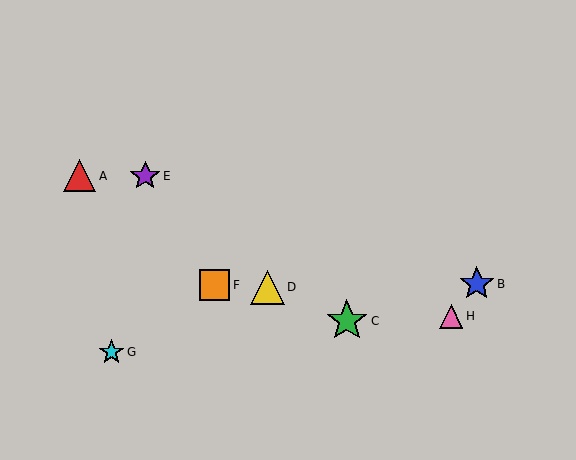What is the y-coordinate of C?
Object C is at y≈321.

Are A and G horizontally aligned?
No, A is at y≈176 and G is at y≈352.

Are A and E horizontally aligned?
Yes, both are at y≈176.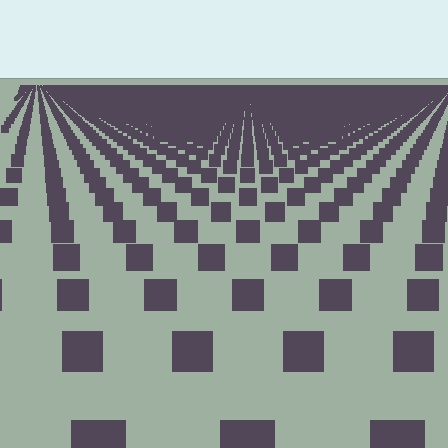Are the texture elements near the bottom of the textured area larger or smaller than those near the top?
Larger. Near the bottom, elements are closer to the viewer and appear at a bigger on-screen size.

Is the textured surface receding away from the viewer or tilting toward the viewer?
The surface is receding away from the viewer. Texture elements get smaller and denser toward the top.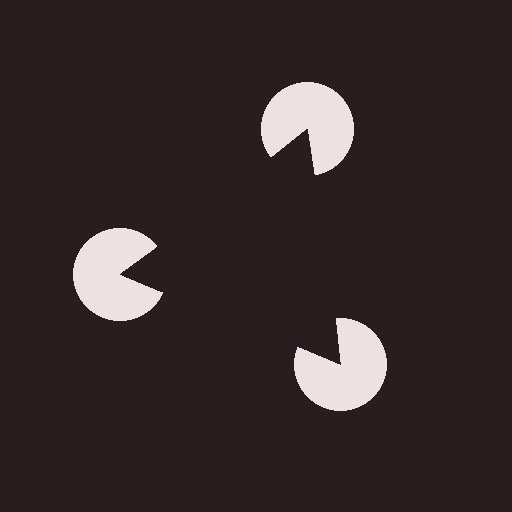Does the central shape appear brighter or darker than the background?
It typically appears slightly darker than the background, even though no actual brightness change is drawn.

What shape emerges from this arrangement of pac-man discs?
An illusory triangle — its edges are inferred from the aligned wedge cuts in the pac-man discs, not physically drawn.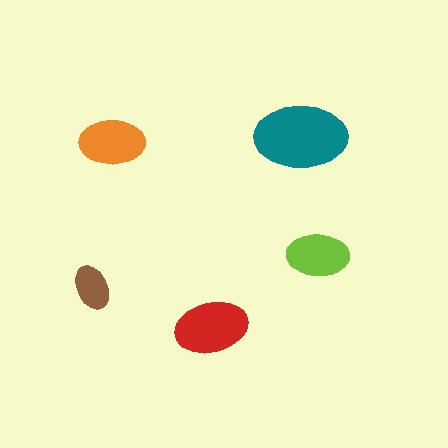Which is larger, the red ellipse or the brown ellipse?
The red one.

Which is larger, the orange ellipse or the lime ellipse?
The orange one.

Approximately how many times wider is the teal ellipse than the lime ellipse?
About 1.5 times wider.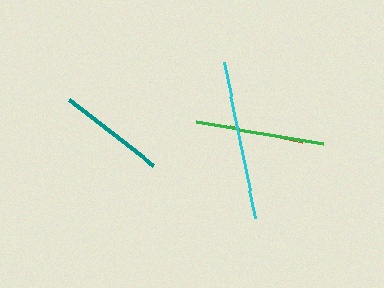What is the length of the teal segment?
The teal segment is approximately 106 pixels long.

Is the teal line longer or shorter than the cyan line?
The cyan line is longer than the teal line.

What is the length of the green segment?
The green segment is approximately 129 pixels long.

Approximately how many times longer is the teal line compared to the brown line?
The teal line is approximately 1.4 times the length of the brown line.